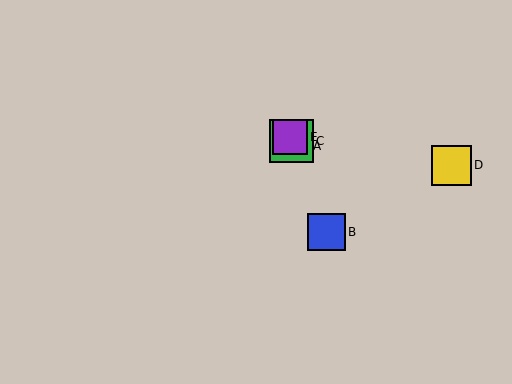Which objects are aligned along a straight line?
Objects A, B, C, E are aligned along a straight line.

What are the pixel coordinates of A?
Object A is at (293, 146).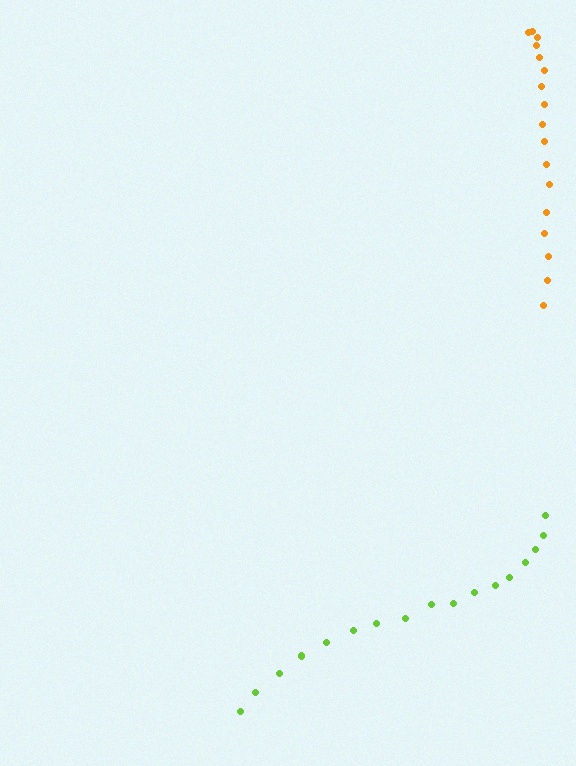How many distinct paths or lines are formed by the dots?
There are 2 distinct paths.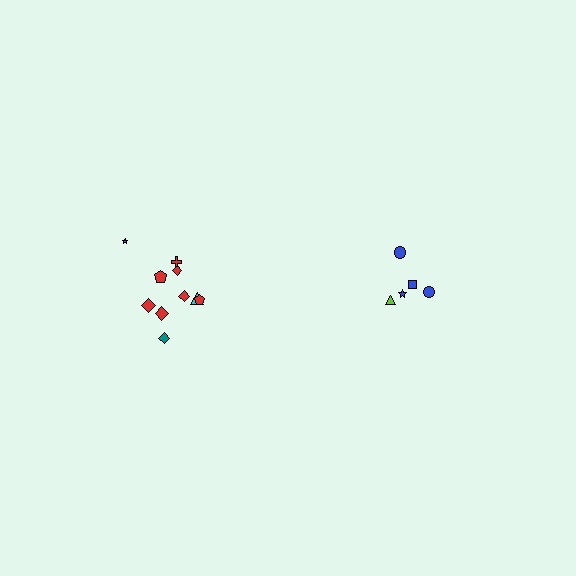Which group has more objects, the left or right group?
The left group.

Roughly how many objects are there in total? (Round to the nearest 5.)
Roughly 15 objects in total.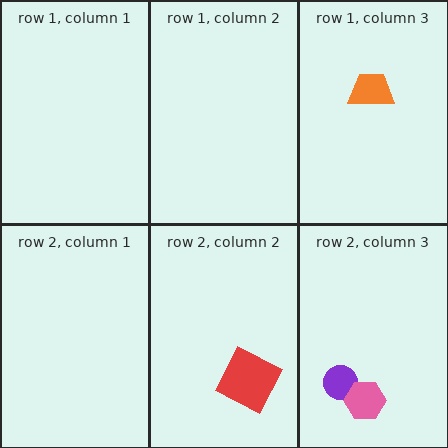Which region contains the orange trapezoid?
The row 1, column 3 region.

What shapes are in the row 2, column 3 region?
The purple circle, the pink hexagon.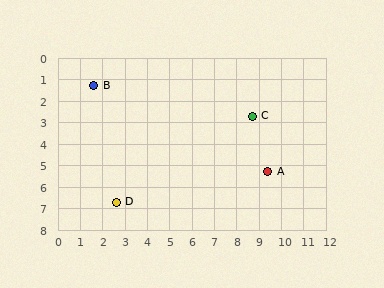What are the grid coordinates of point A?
Point A is at approximately (9.4, 5.3).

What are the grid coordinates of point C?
Point C is at approximately (8.7, 2.7).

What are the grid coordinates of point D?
Point D is at approximately (2.6, 6.7).